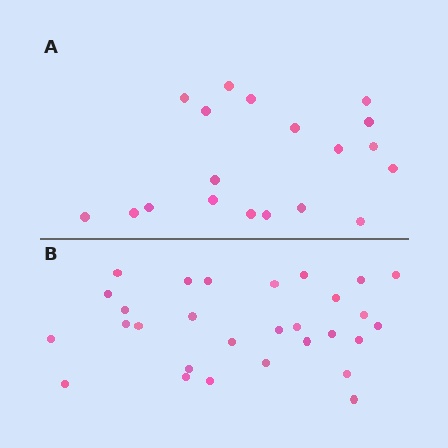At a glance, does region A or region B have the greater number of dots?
Region B (the bottom region) has more dots.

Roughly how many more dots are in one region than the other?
Region B has roughly 10 or so more dots than region A.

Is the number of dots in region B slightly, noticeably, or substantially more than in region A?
Region B has substantially more. The ratio is roughly 1.5 to 1.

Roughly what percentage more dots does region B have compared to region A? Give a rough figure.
About 55% more.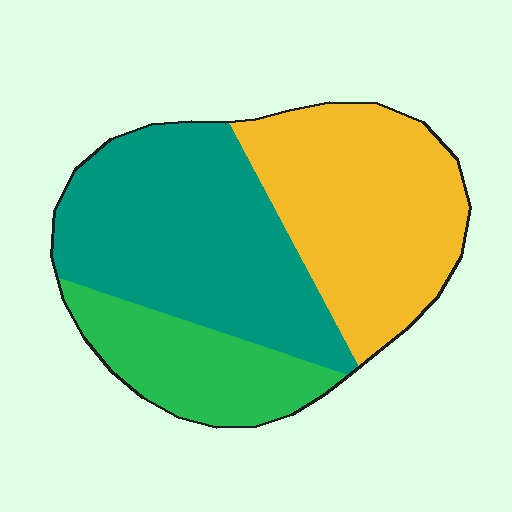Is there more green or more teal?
Teal.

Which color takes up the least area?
Green, at roughly 20%.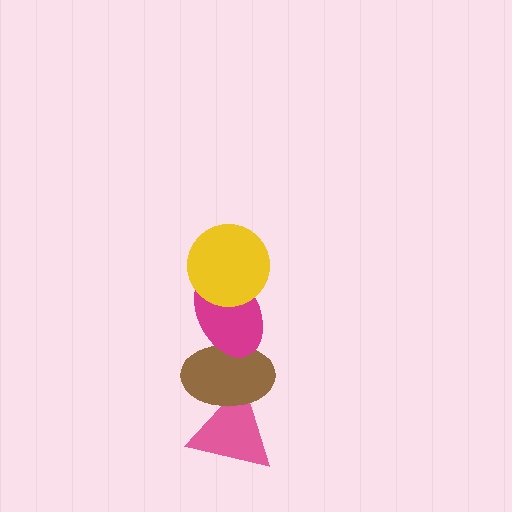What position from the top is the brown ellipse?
The brown ellipse is 3rd from the top.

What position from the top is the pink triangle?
The pink triangle is 4th from the top.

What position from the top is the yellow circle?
The yellow circle is 1st from the top.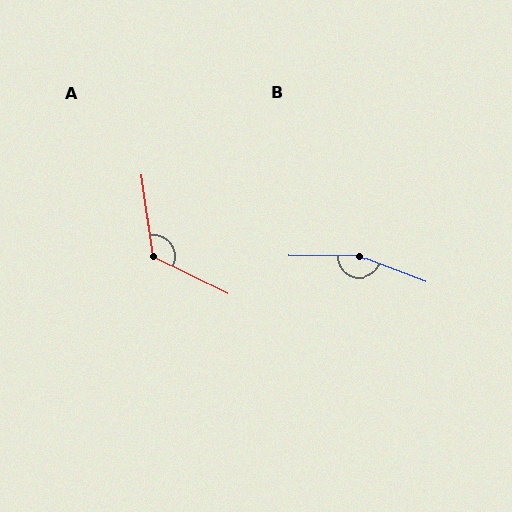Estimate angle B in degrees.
Approximately 159 degrees.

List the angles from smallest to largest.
A (124°), B (159°).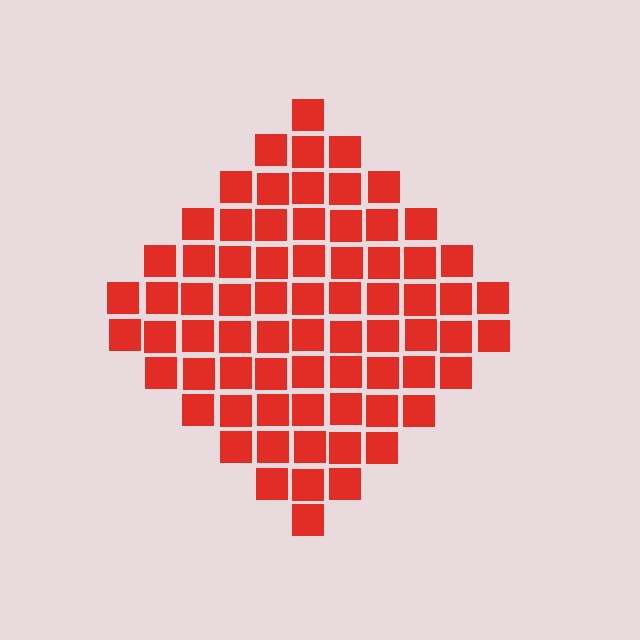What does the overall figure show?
The overall figure shows a diamond.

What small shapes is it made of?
It is made of small squares.